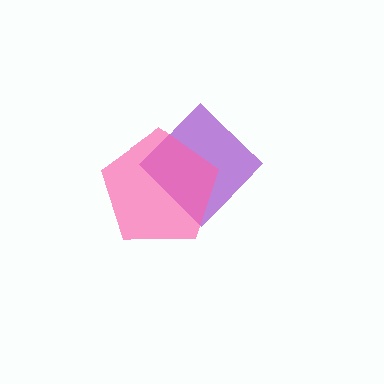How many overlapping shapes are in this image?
There are 2 overlapping shapes in the image.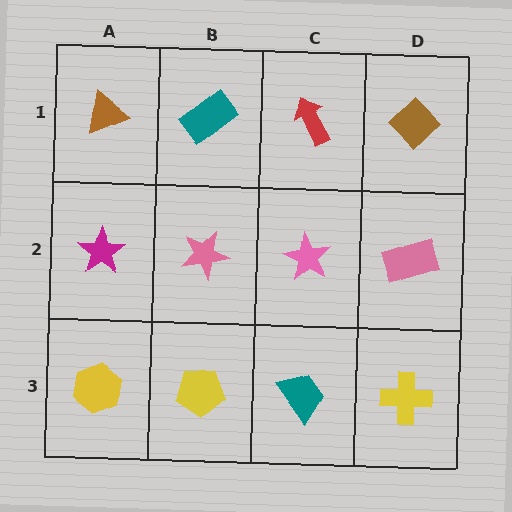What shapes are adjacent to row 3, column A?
A magenta star (row 2, column A), a yellow pentagon (row 3, column B).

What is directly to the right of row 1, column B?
A red arrow.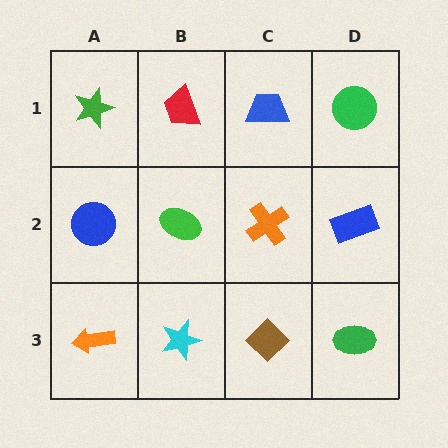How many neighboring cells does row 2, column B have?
4.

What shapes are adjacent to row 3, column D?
A blue rectangle (row 2, column D), a brown diamond (row 3, column C).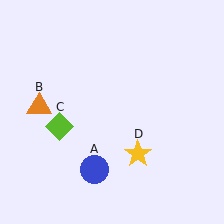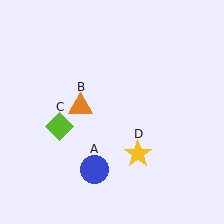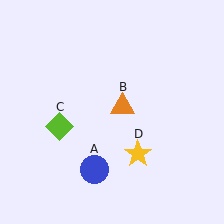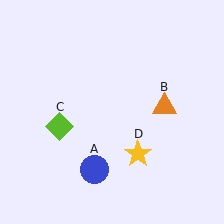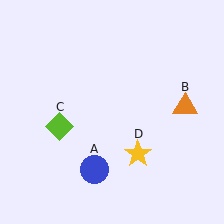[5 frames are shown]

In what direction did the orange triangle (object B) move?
The orange triangle (object B) moved right.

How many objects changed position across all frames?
1 object changed position: orange triangle (object B).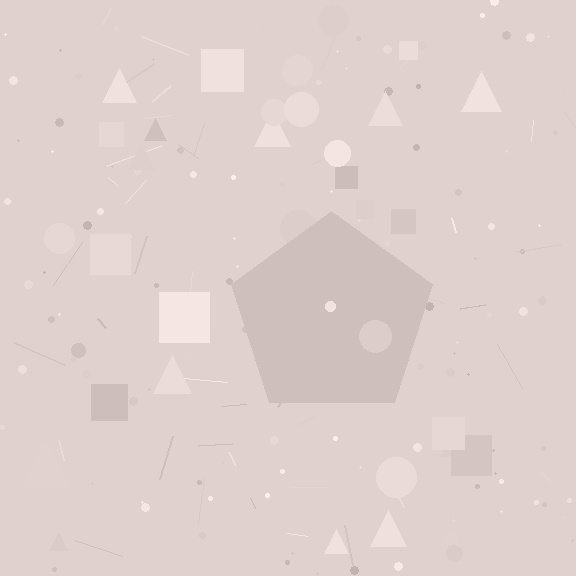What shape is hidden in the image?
A pentagon is hidden in the image.